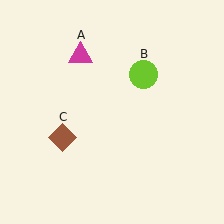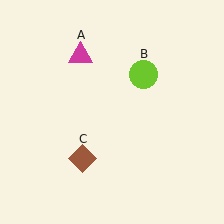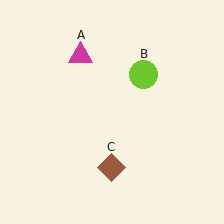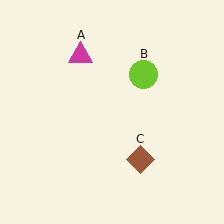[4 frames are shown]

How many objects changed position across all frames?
1 object changed position: brown diamond (object C).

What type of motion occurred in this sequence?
The brown diamond (object C) rotated counterclockwise around the center of the scene.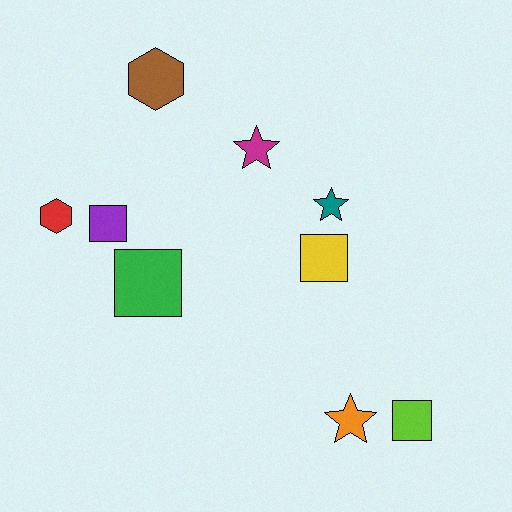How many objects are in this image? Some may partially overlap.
There are 9 objects.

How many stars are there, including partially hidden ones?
There are 3 stars.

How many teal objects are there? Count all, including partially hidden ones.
There is 1 teal object.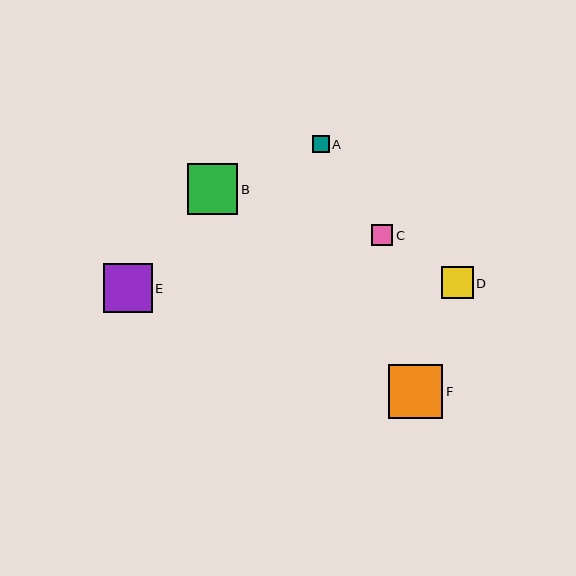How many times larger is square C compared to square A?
Square C is approximately 1.3 times the size of square A.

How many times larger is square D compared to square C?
Square D is approximately 1.5 times the size of square C.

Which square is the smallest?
Square A is the smallest with a size of approximately 17 pixels.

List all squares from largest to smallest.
From largest to smallest: F, B, E, D, C, A.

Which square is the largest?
Square F is the largest with a size of approximately 54 pixels.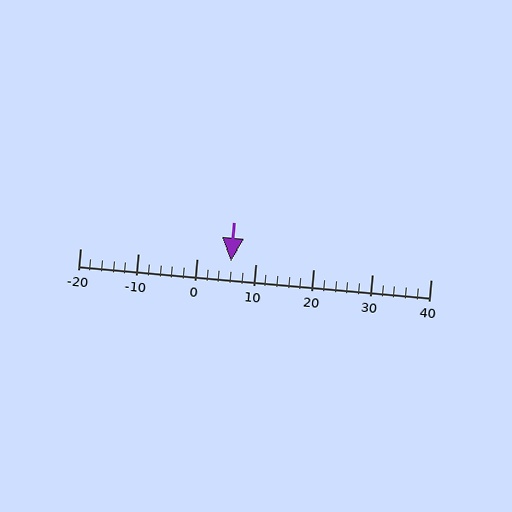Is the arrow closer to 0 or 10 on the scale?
The arrow is closer to 10.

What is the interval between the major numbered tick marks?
The major tick marks are spaced 10 units apart.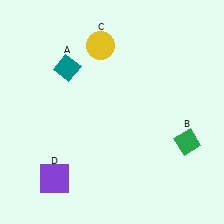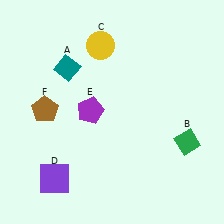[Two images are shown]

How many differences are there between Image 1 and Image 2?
There are 2 differences between the two images.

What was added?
A purple pentagon (E), a brown pentagon (F) were added in Image 2.